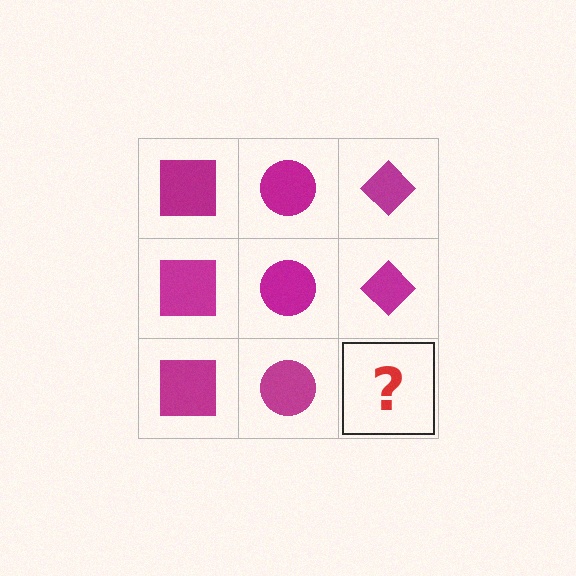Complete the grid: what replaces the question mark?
The question mark should be replaced with a magenta diamond.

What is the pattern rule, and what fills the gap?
The rule is that each column has a consistent shape. The gap should be filled with a magenta diamond.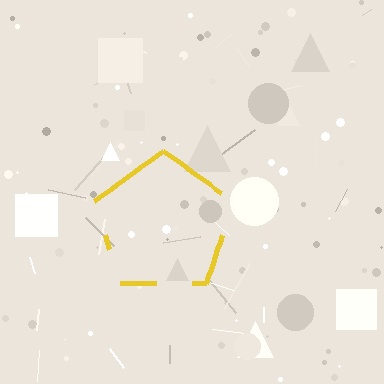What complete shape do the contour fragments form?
The contour fragments form a pentagon.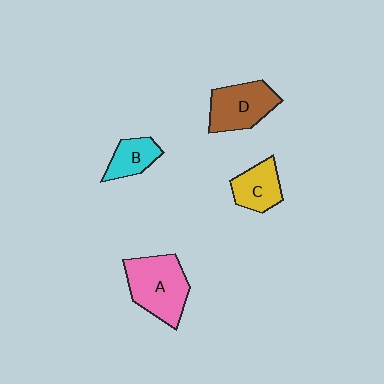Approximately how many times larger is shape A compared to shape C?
Approximately 1.7 times.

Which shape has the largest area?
Shape A (pink).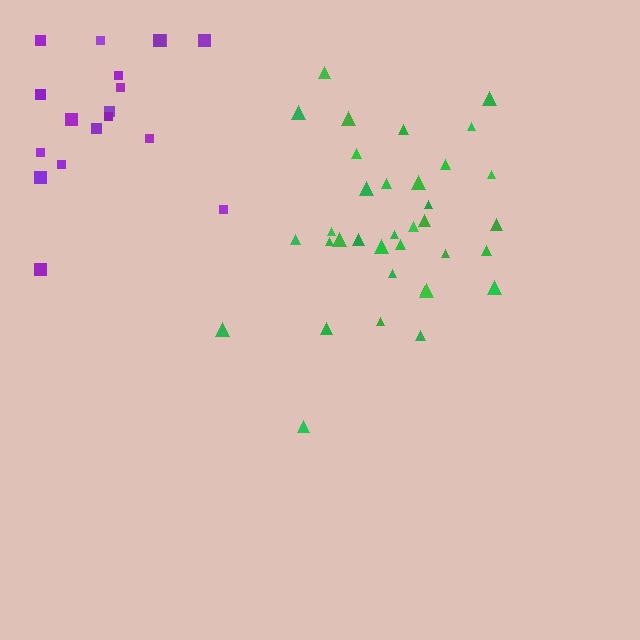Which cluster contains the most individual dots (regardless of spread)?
Green (35).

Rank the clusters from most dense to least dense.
green, purple.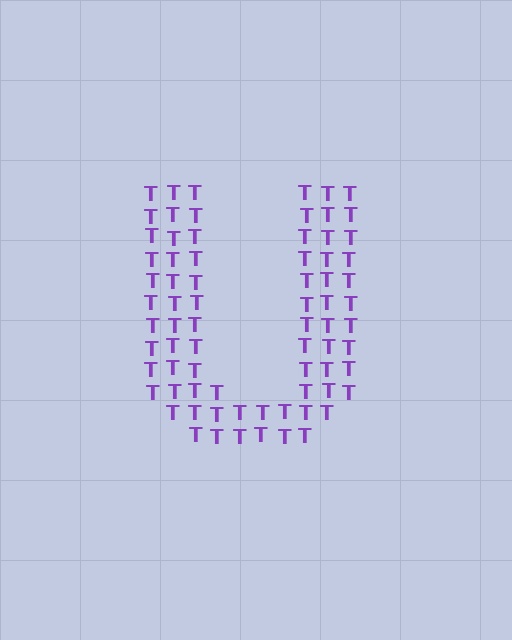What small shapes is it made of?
It is made of small letter T's.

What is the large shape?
The large shape is the letter U.